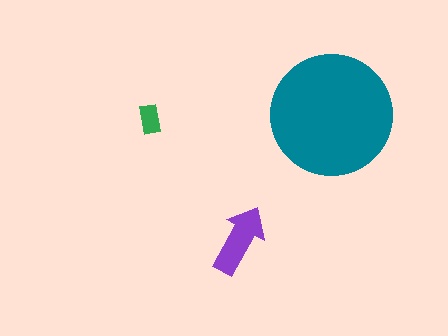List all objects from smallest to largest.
The green rectangle, the purple arrow, the teal circle.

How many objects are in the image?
There are 3 objects in the image.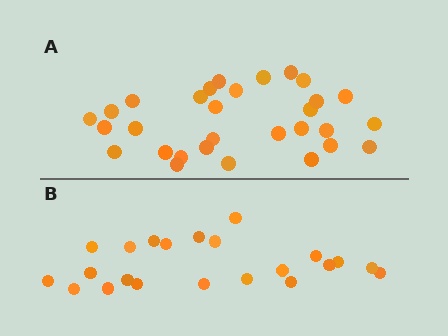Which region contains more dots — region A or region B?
Region A (the top region) has more dots.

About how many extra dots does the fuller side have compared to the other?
Region A has roughly 8 or so more dots than region B.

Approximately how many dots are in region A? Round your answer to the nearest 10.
About 30 dots.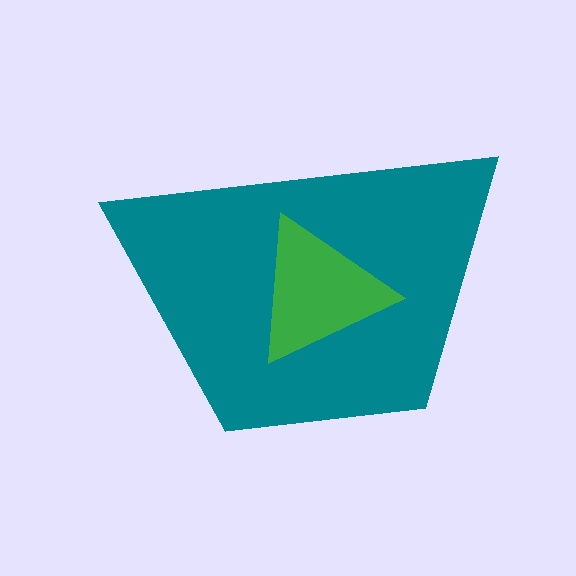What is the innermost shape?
The green triangle.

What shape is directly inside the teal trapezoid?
The green triangle.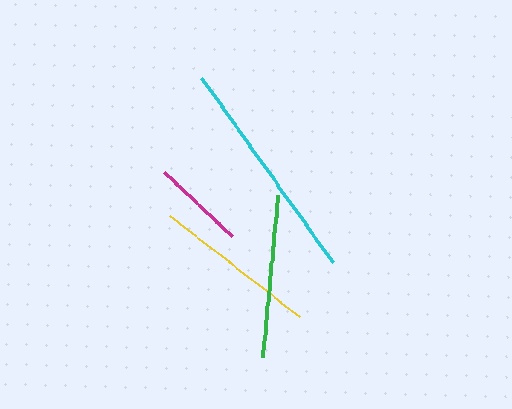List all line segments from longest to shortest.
From longest to shortest: cyan, yellow, green, magenta.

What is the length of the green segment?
The green segment is approximately 163 pixels long.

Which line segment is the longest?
The cyan line is the longest at approximately 226 pixels.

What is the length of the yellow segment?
The yellow segment is approximately 165 pixels long.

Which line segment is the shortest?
The magenta line is the shortest at approximately 95 pixels.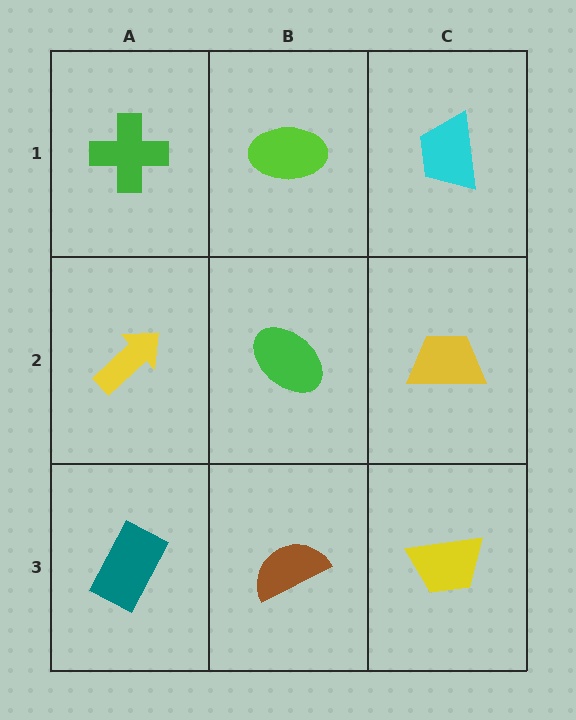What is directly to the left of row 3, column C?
A brown semicircle.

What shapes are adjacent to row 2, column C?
A cyan trapezoid (row 1, column C), a yellow trapezoid (row 3, column C), a green ellipse (row 2, column B).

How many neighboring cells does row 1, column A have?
2.